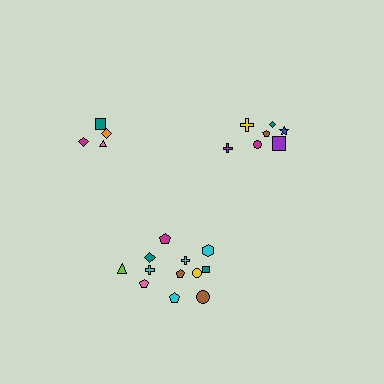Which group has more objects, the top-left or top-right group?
The top-right group.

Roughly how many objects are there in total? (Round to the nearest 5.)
Roughly 25 objects in total.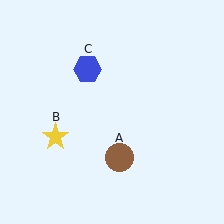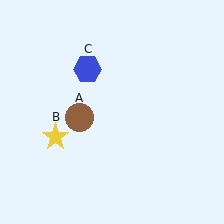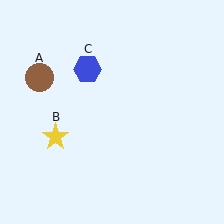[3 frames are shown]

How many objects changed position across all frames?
1 object changed position: brown circle (object A).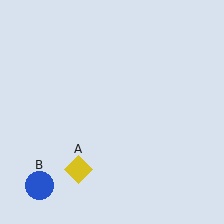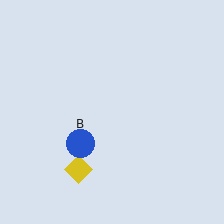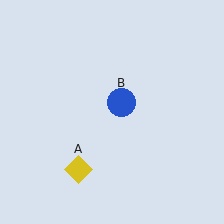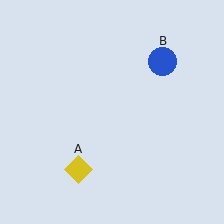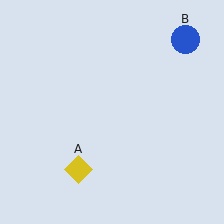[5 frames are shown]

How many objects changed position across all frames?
1 object changed position: blue circle (object B).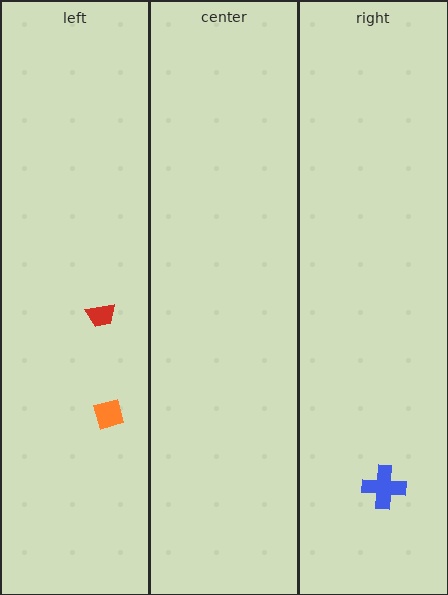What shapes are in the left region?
The red trapezoid, the orange square.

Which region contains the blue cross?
The right region.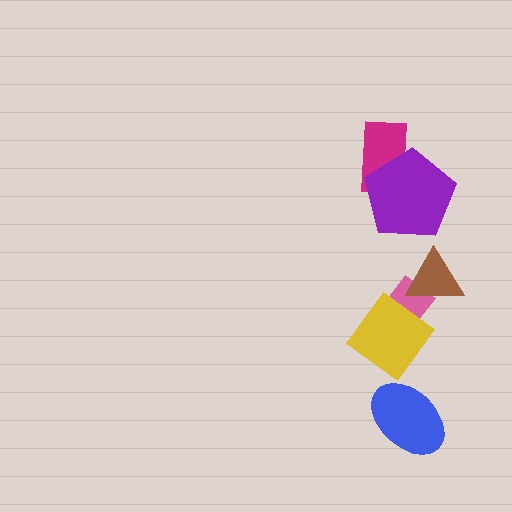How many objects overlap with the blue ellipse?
0 objects overlap with the blue ellipse.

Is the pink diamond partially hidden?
Yes, it is partially covered by another shape.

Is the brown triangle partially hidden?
No, no other shape covers it.